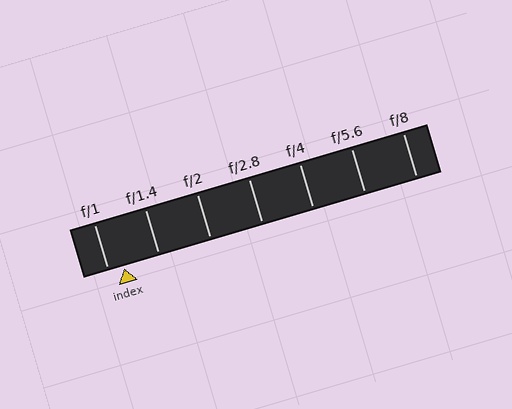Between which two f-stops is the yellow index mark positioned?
The index mark is between f/1 and f/1.4.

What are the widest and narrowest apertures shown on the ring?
The widest aperture shown is f/1 and the narrowest is f/8.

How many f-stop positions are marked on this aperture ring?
There are 7 f-stop positions marked.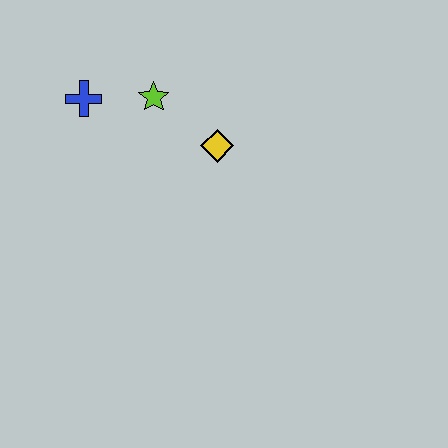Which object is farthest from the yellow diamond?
The blue cross is farthest from the yellow diamond.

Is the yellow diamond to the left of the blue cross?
No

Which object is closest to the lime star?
The blue cross is closest to the lime star.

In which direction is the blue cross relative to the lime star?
The blue cross is to the left of the lime star.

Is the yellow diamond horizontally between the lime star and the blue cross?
No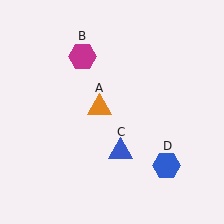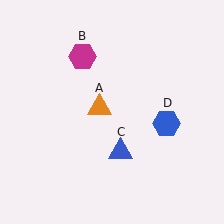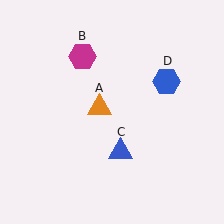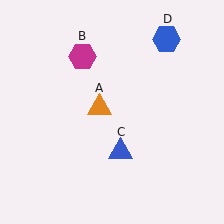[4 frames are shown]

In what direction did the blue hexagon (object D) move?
The blue hexagon (object D) moved up.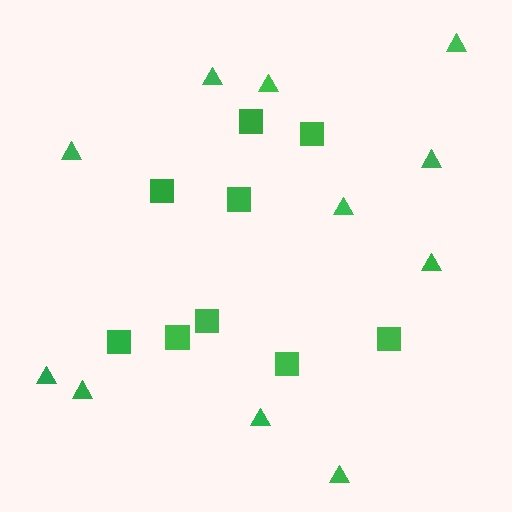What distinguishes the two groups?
There are 2 groups: one group of squares (9) and one group of triangles (11).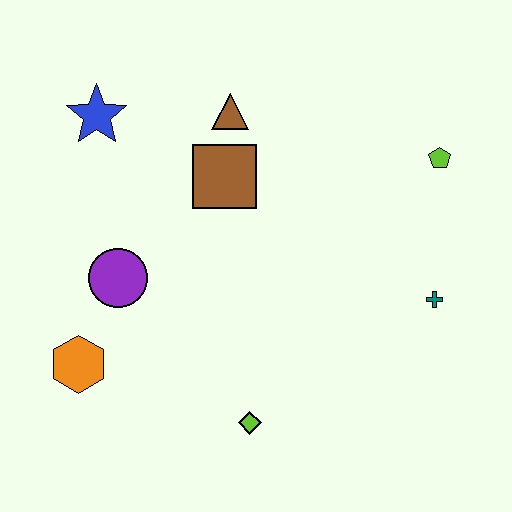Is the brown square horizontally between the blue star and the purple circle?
No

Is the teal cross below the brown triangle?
Yes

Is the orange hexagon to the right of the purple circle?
No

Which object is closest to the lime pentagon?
The teal cross is closest to the lime pentagon.